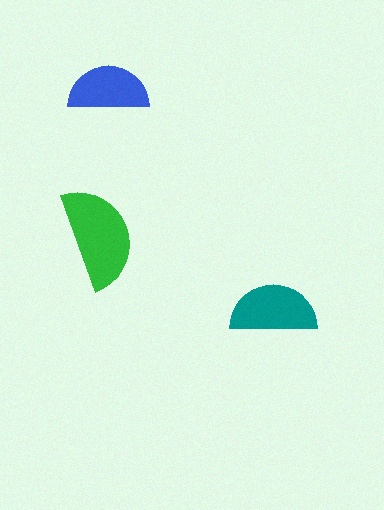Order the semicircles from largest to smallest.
the green one, the teal one, the blue one.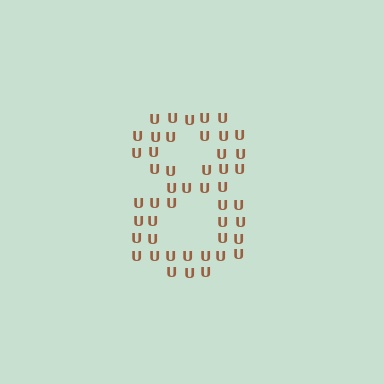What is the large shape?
The large shape is the digit 8.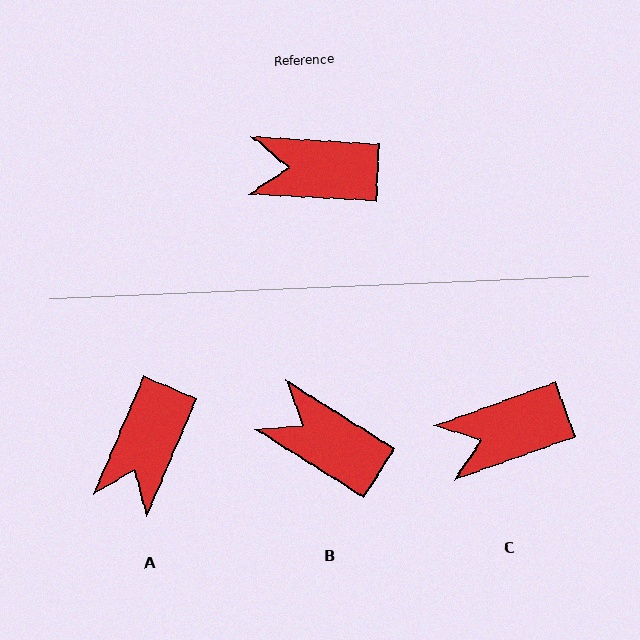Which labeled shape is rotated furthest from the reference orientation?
A, about 70 degrees away.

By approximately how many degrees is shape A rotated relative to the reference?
Approximately 70 degrees counter-clockwise.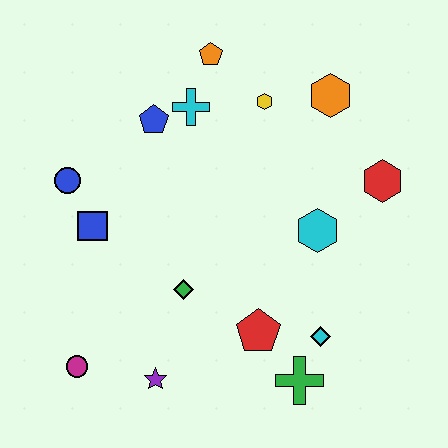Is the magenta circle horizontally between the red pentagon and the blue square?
No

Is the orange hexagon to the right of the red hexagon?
No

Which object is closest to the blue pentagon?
The cyan cross is closest to the blue pentagon.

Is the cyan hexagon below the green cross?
No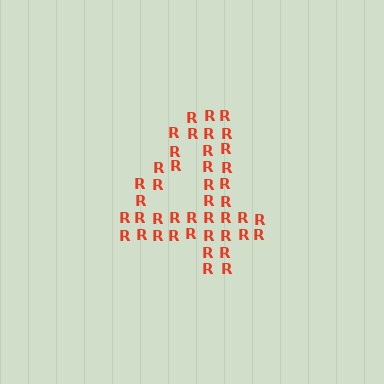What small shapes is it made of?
It is made of small letter R's.